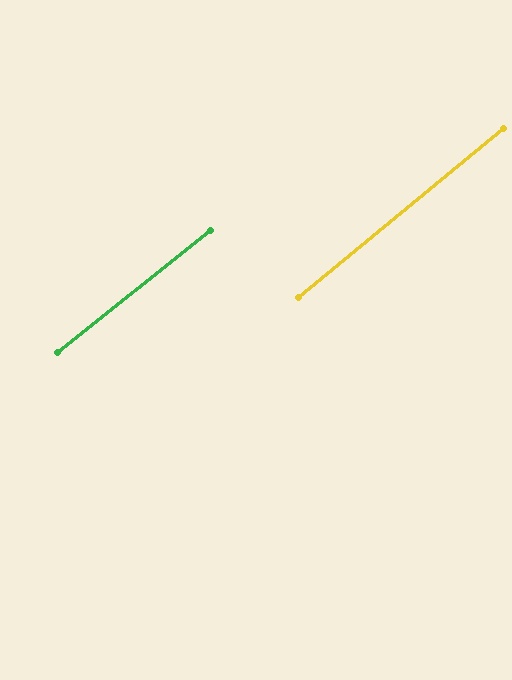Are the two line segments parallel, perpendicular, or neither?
Parallel — their directions differ by only 1.1°.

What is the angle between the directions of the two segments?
Approximately 1 degree.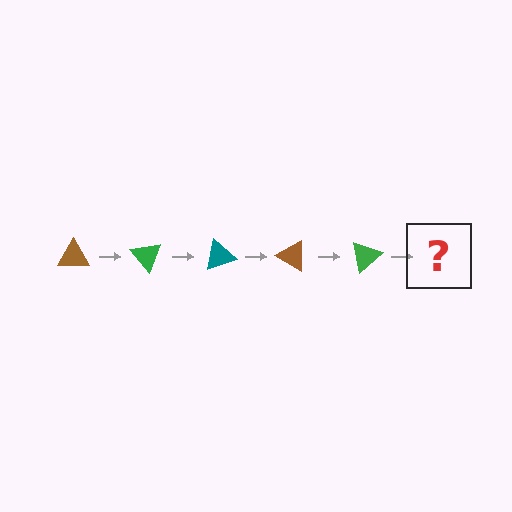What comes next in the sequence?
The next element should be a teal triangle, rotated 250 degrees from the start.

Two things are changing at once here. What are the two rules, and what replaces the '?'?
The two rules are that it rotates 50 degrees each step and the color cycles through brown, green, and teal. The '?' should be a teal triangle, rotated 250 degrees from the start.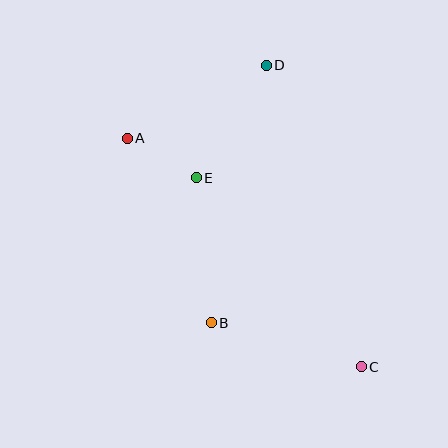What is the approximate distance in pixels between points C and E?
The distance between C and E is approximately 251 pixels.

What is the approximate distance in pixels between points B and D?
The distance between B and D is approximately 263 pixels.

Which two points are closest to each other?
Points A and E are closest to each other.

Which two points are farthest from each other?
Points A and C are farthest from each other.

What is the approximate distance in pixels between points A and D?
The distance between A and D is approximately 157 pixels.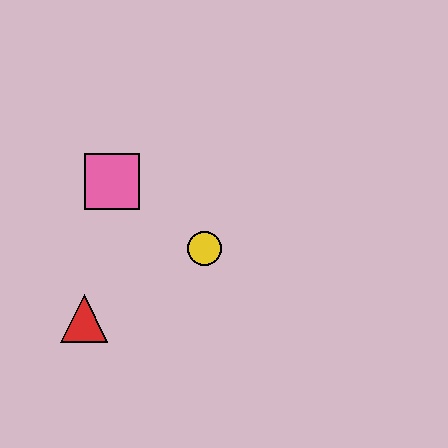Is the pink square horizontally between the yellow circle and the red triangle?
Yes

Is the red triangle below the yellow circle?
Yes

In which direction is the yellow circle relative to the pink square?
The yellow circle is to the right of the pink square.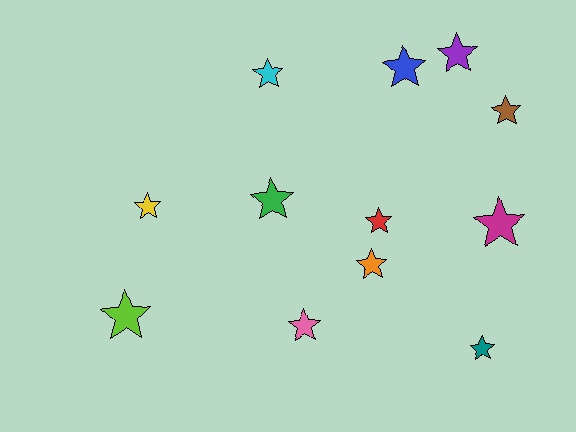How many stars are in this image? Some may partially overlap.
There are 12 stars.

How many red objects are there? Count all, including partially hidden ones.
There is 1 red object.